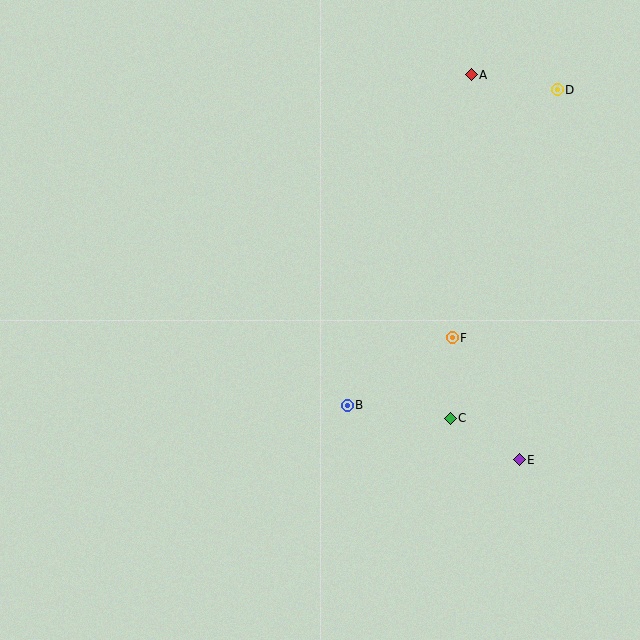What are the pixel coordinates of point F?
Point F is at (452, 338).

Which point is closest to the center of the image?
Point B at (347, 405) is closest to the center.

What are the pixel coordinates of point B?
Point B is at (347, 405).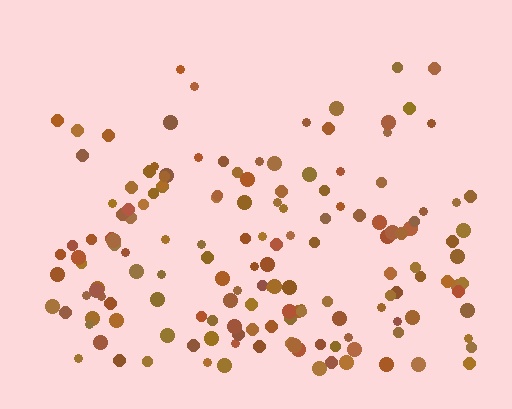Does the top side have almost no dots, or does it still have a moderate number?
Still a moderate number, just noticeably fewer than the bottom.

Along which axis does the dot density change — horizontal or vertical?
Vertical.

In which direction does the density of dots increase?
From top to bottom, with the bottom side densest.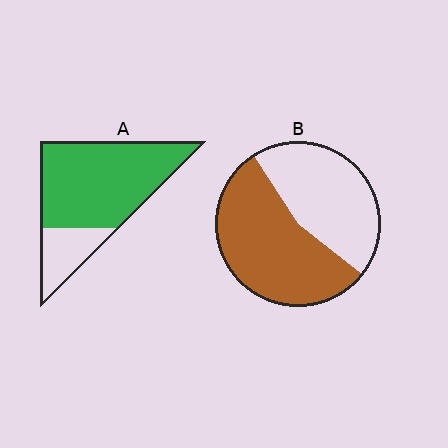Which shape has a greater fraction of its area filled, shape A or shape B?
Shape A.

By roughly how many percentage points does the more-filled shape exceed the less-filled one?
By roughly 20 percentage points (A over B).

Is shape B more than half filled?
Yes.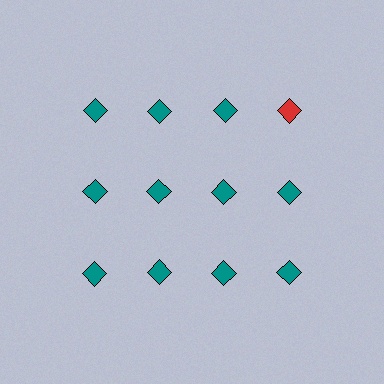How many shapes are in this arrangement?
There are 12 shapes arranged in a grid pattern.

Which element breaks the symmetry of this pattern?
The red diamond in the top row, second from right column breaks the symmetry. All other shapes are teal diamonds.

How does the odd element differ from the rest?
It has a different color: red instead of teal.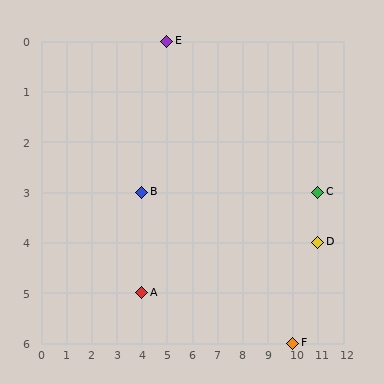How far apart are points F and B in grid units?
Points F and B are 6 columns and 3 rows apart (about 6.7 grid units diagonally).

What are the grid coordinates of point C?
Point C is at grid coordinates (11, 3).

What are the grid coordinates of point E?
Point E is at grid coordinates (5, 0).